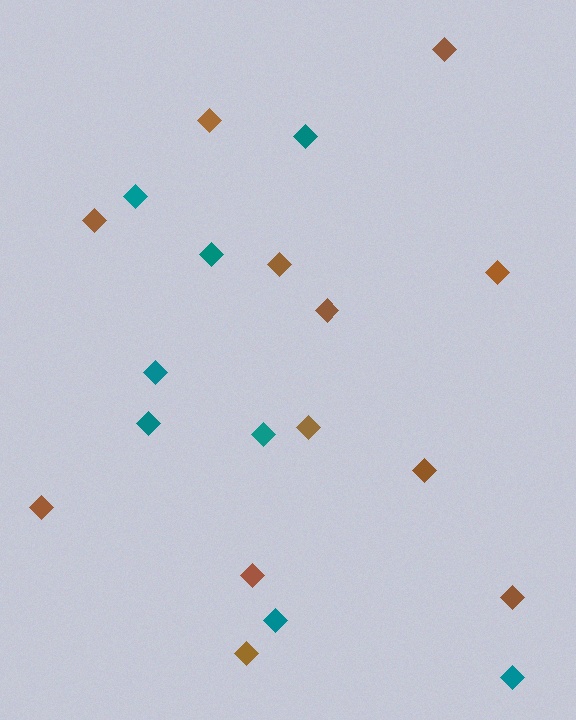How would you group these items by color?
There are 2 groups: one group of teal diamonds (8) and one group of brown diamonds (12).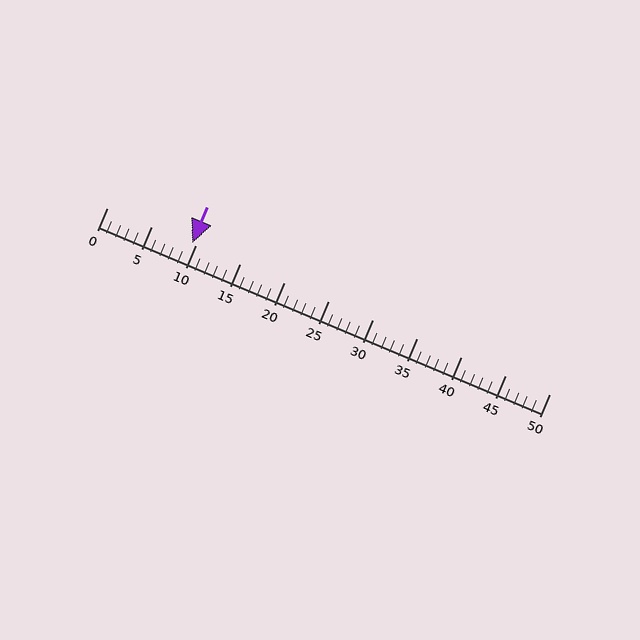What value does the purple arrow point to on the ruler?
The purple arrow points to approximately 10.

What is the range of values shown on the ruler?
The ruler shows values from 0 to 50.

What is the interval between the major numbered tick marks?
The major tick marks are spaced 5 units apart.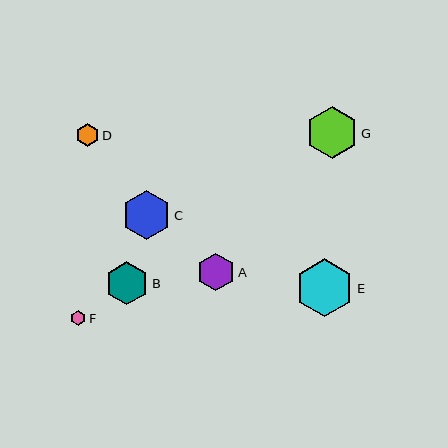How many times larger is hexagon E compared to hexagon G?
Hexagon E is approximately 1.1 times the size of hexagon G.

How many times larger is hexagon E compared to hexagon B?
Hexagon E is approximately 1.3 times the size of hexagon B.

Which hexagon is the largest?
Hexagon E is the largest with a size of approximately 58 pixels.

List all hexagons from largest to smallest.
From largest to smallest: E, G, C, B, A, D, F.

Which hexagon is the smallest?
Hexagon F is the smallest with a size of approximately 15 pixels.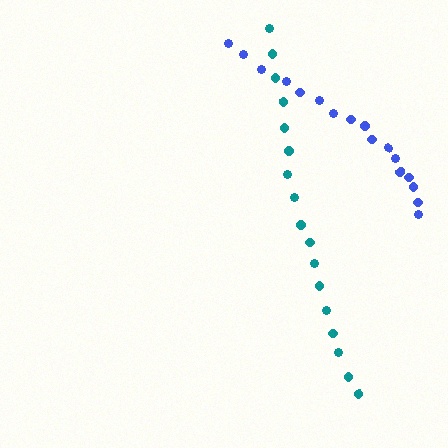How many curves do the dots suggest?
There are 2 distinct paths.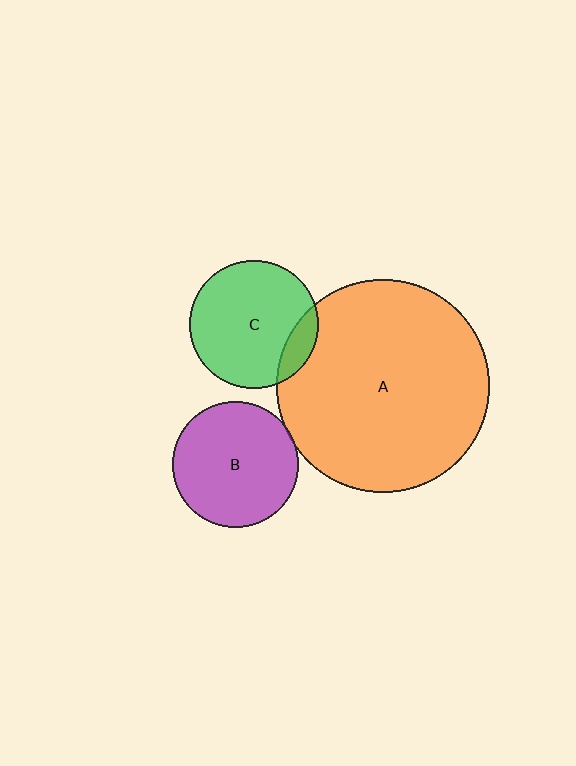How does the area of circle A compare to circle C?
Approximately 2.7 times.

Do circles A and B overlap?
Yes.